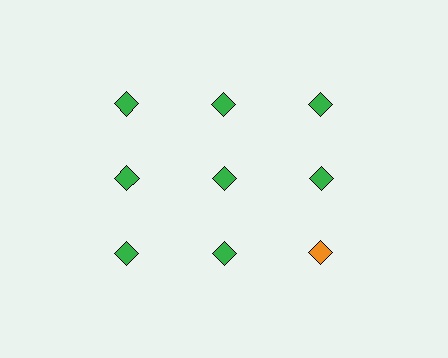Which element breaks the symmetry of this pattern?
The orange diamond in the third row, center column breaks the symmetry. All other shapes are green diamonds.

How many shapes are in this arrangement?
There are 9 shapes arranged in a grid pattern.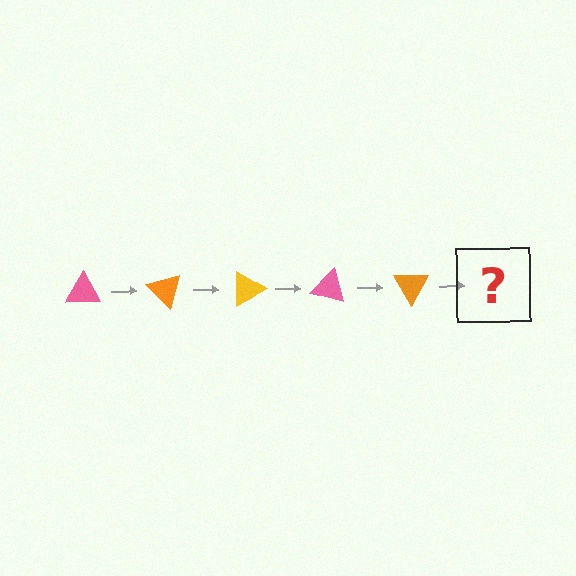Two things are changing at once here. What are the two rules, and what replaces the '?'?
The two rules are that it rotates 45 degrees each step and the color cycles through pink, orange, and yellow. The '?' should be a yellow triangle, rotated 225 degrees from the start.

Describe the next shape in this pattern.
It should be a yellow triangle, rotated 225 degrees from the start.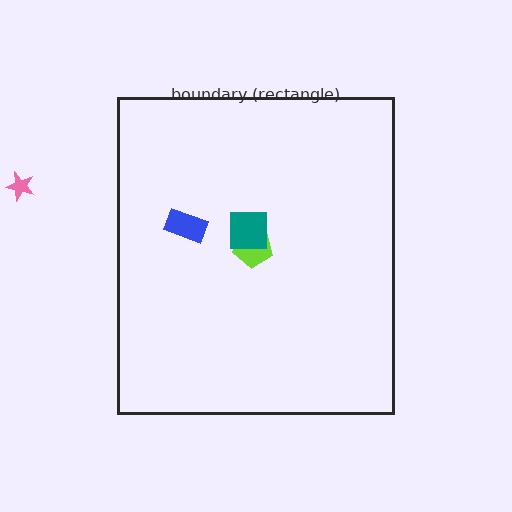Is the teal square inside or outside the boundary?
Inside.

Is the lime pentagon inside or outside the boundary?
Inside.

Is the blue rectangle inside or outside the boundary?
Inside.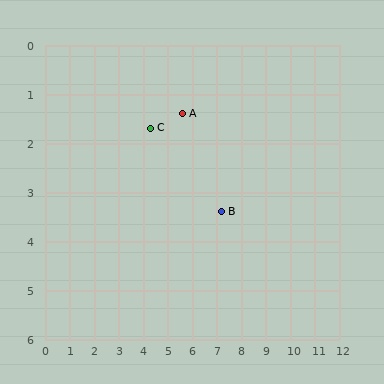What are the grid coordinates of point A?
Point A is at approximately (5.6, 1.4).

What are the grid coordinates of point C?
Point C is at approximately (4.3, 1.7).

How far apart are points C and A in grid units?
Points C and A are about 1.3 grid units apart.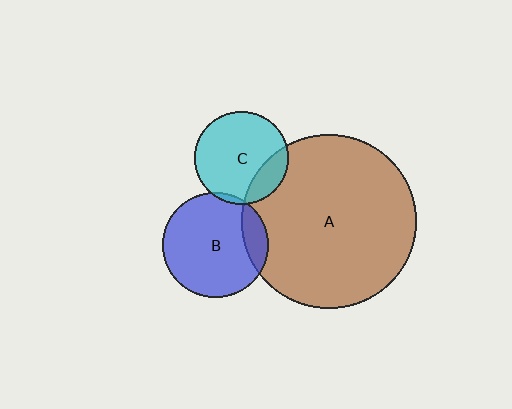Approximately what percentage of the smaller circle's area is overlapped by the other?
Approximately 5%.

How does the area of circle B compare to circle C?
Approximately 1.3 times.